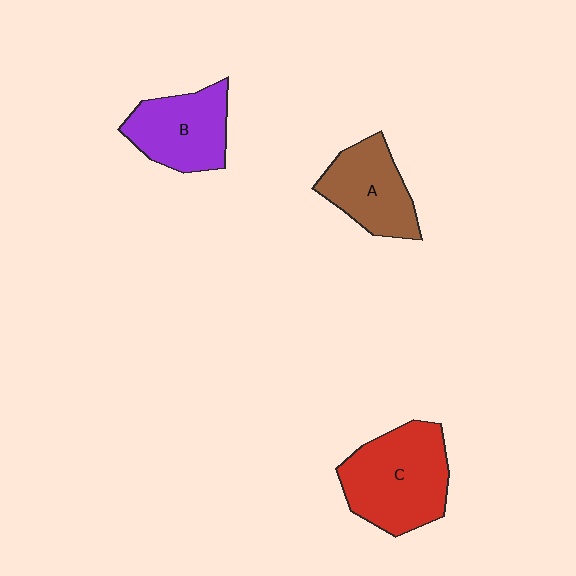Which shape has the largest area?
Shape C (red).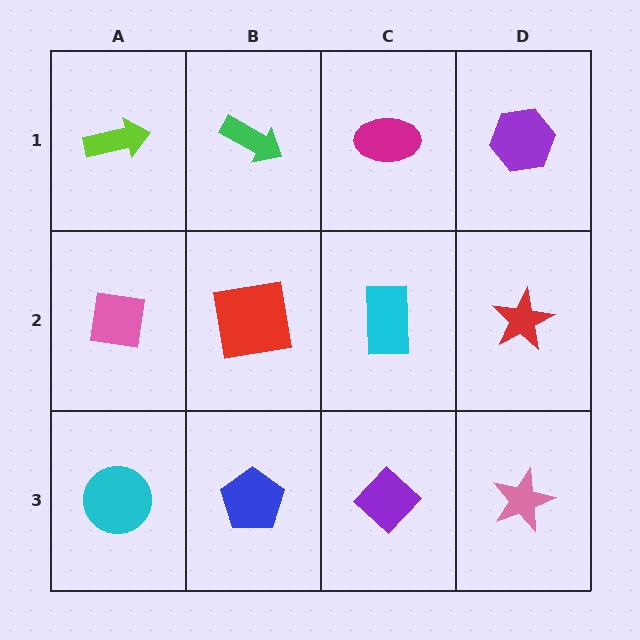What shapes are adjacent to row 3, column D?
A red star (row 2, column D), a purple diamond (row 3, column C).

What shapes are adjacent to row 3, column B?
A red square (row 2, column B), a cyan circle (row 3, column A), a purple diamond (row 3, column C).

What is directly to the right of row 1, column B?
A magenta ellipse.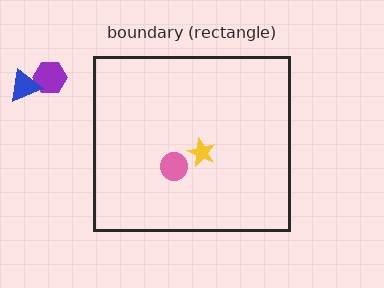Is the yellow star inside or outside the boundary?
Inside.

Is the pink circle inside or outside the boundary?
Inside.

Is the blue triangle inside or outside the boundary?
Outside.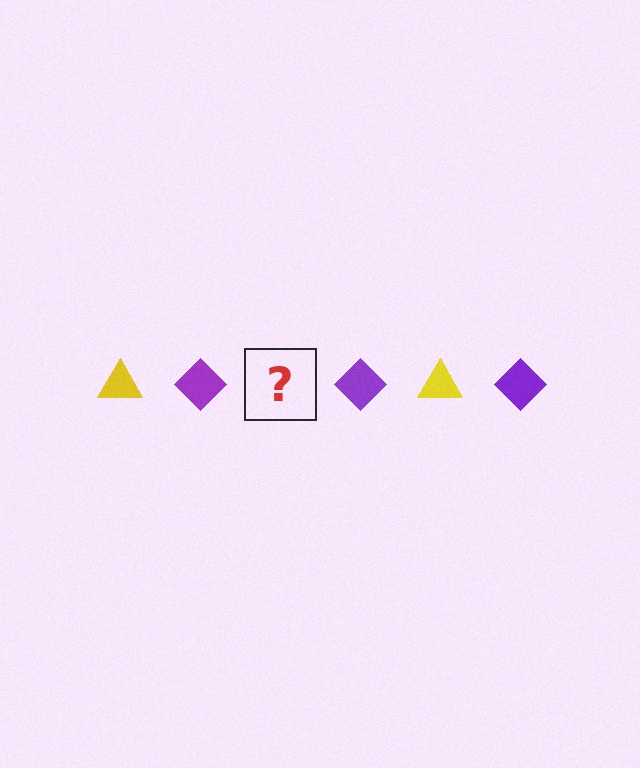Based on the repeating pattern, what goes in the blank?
The blank should be a yellow triangle.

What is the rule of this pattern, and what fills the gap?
The rule is that the pattern alternates between yellow triangle and purple diamond. The gap should be filled with a yellow triangle.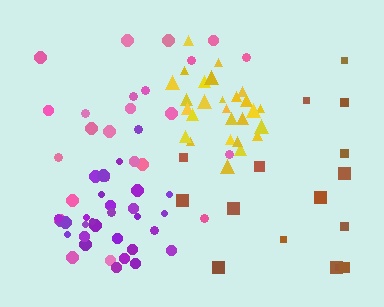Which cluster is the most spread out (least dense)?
Brown.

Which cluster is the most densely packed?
Yellow.